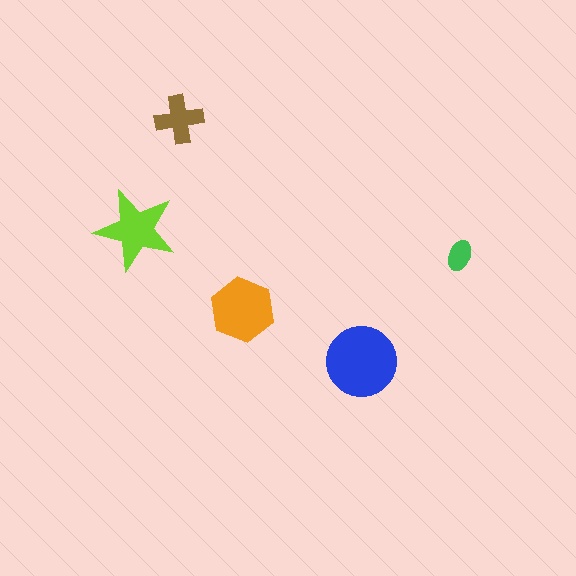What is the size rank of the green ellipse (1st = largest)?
5th.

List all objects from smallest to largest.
The green ellipse, the brown cross, the lime star, the orange hexagon, the blue circle.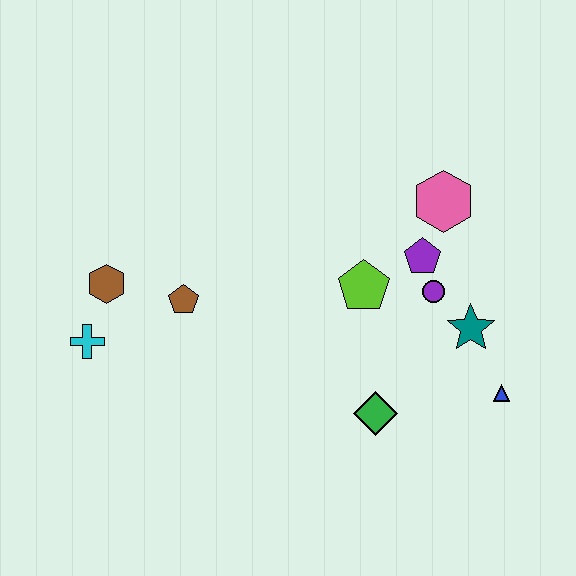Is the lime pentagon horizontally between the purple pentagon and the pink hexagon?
No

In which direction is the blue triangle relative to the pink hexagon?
The blue triangle is below the pink hexagon.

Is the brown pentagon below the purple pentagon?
Yes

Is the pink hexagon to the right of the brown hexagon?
Yes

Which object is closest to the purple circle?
The purple pentagon is closest to the purple circle.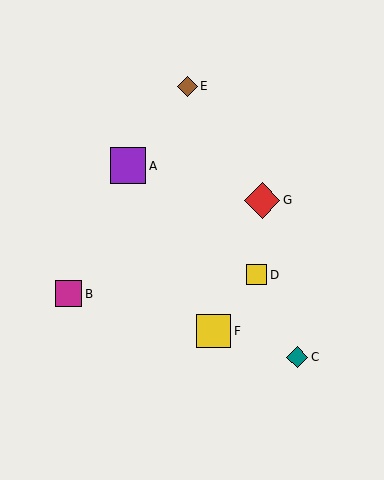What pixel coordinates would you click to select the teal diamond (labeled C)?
Click at (297, 357) to select the teal diamond C.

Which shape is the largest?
The red diamond (labeled G) is the largest.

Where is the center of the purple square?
The center of the purple square is at (128, 166).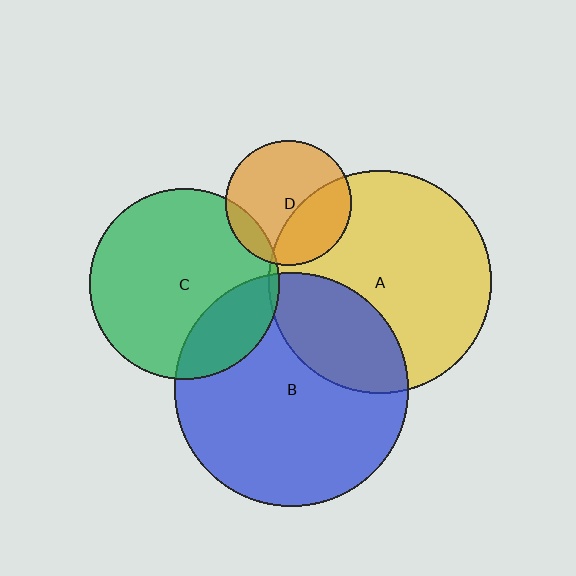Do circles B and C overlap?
Yes.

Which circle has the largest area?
Circle B (blue).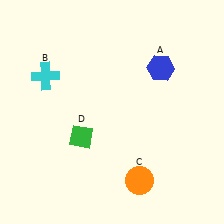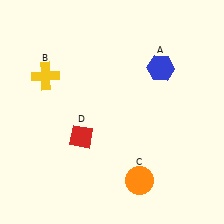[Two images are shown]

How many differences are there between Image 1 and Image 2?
There are 2 differences between the two images.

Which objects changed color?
B changed from cyan to yellow. D changed from green to red.